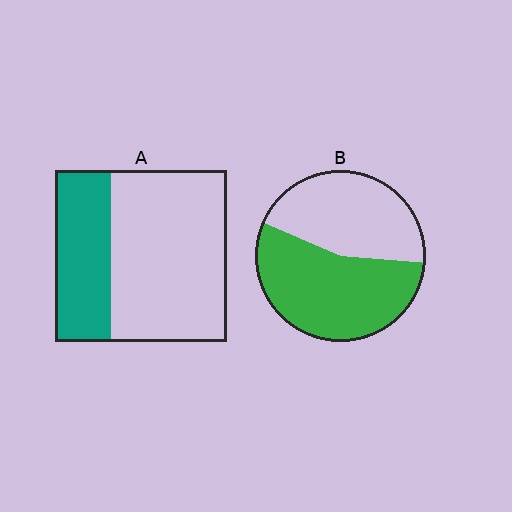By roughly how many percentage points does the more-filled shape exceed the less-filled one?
By roughly 25 percentage points (B over A).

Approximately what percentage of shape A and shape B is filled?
A is approximately 35% and B is approximately 55%.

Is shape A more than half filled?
No.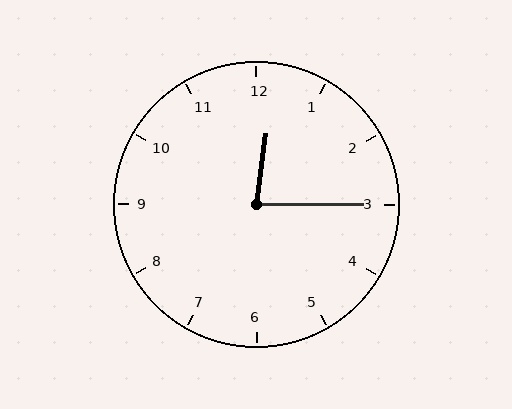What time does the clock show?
12:15.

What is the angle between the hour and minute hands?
Approximately 82 degrees.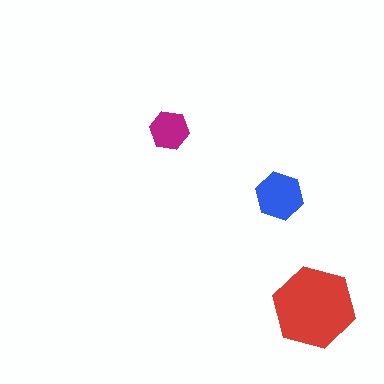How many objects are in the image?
There are 3 objects in the image.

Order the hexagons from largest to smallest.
the red one, the blue one, the magenta one.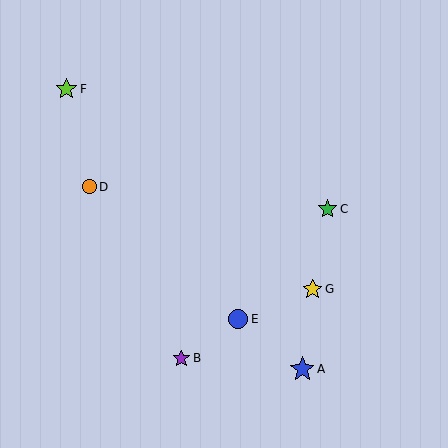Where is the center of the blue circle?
The center of the blue circle is at (238, 319).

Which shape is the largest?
The blue star (labeled A) is the largest.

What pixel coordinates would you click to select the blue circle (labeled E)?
Click at (238, 319) to select the blue circle E.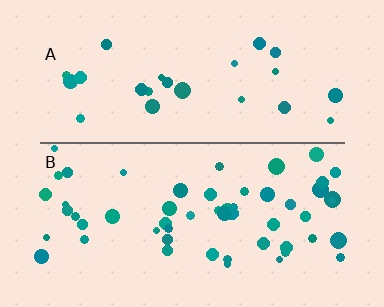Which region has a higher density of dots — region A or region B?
B (the bottom).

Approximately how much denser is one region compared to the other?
Approximately 2.2× — region B over region A.